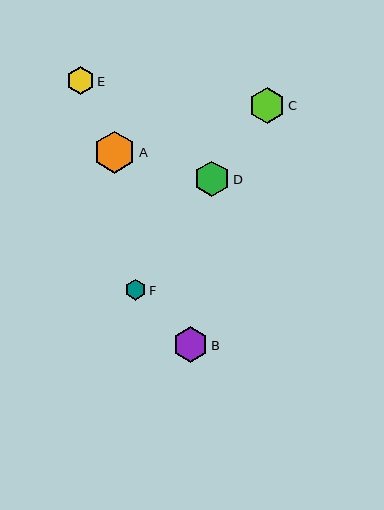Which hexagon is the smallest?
Hexagon F is the smallest with a size of approximately 21 pixels.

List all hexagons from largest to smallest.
From largest to smallest: A, C, D, B, E, F.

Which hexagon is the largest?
Hexagon A is the largest with a size of approximately 42 pixels.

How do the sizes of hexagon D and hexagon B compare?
Hexagon D and hexagon B are approximately the same size.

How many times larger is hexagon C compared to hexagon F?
Hexagon C is approximately 1.7 times the size of hexagon F.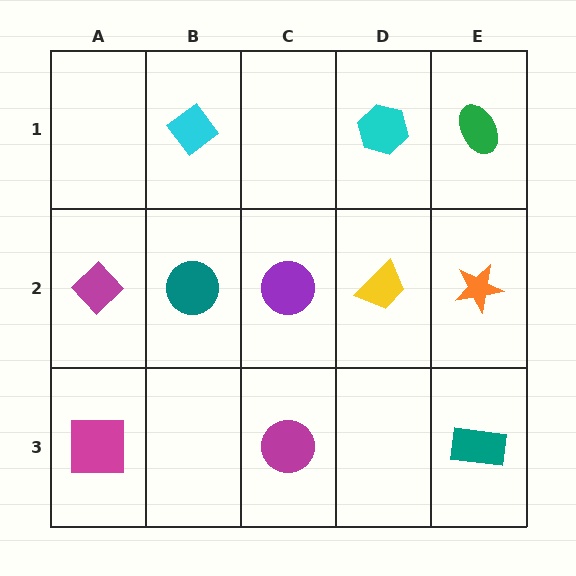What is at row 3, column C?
A magenta circle.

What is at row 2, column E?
An orange star.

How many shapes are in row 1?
3 shapes.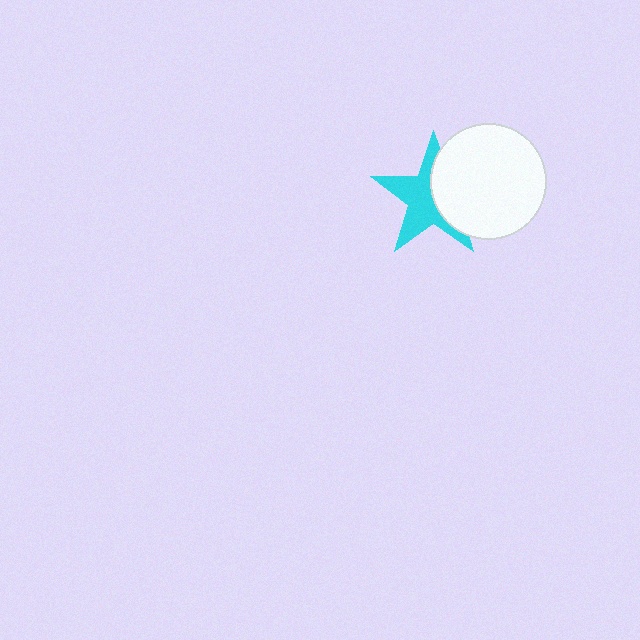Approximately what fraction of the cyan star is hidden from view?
Roughly 42% of the cyan star is hidden behind the white circle.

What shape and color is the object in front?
The object in front is a white circle.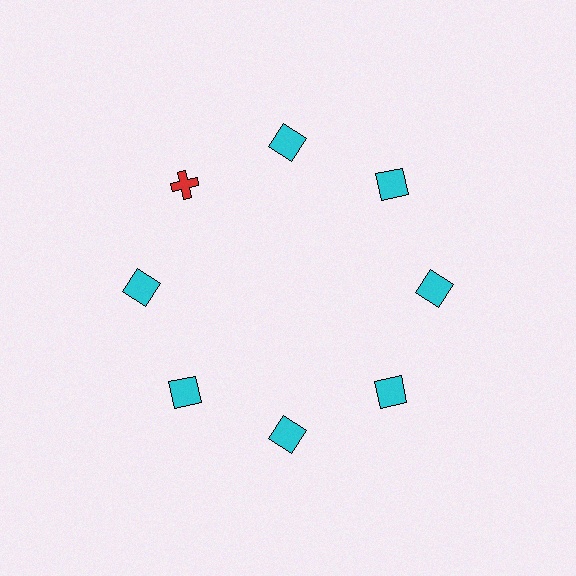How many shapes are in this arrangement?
There are 8 shapes arranged in a ring pattern.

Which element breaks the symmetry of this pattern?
The red cross at roughly the 10 o'clock position breaks the symmetry. All other shapes are cyan squares.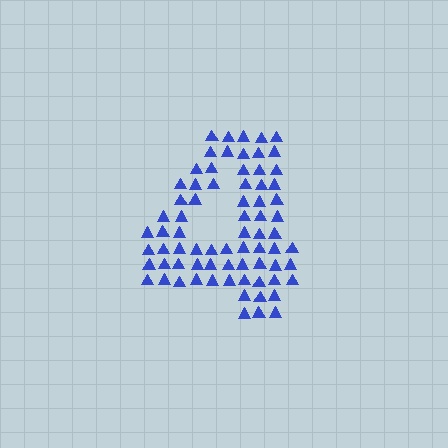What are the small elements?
The small elements are triangles.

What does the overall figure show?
The overall figure shows the digit 4.